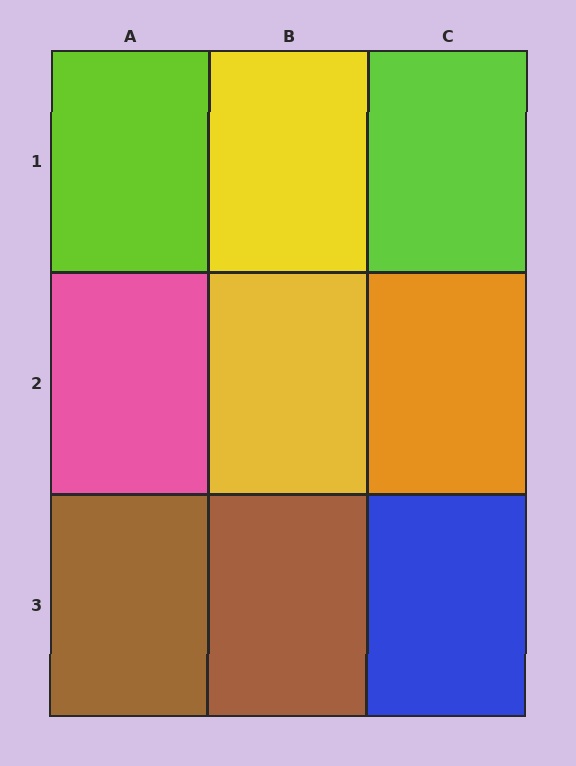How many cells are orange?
1 cell is orange.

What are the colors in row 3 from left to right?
Brown, brown, blue.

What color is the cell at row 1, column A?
Lime.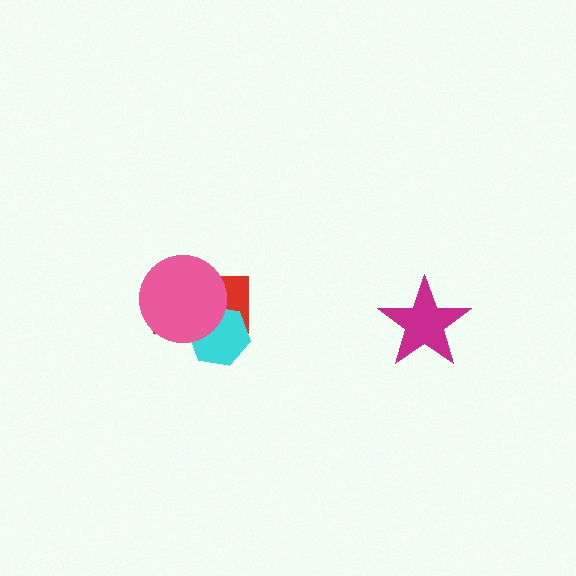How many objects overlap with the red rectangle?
2 objects overlap with the red rectangle.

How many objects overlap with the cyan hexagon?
2 objects overlap with the cyan hexagon.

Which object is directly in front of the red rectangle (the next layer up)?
The cyan hexagon is directly in front of the red rectangle.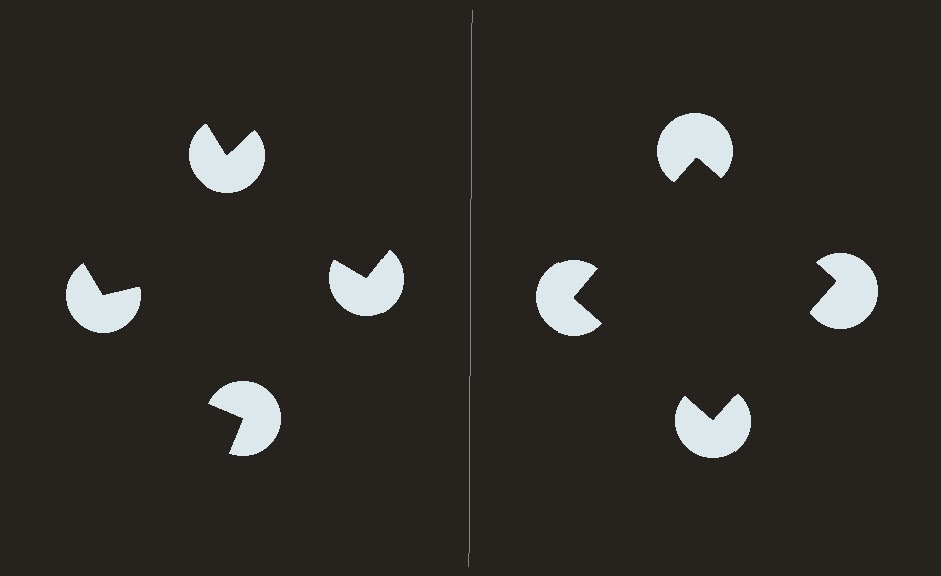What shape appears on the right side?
An illusory square.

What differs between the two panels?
The pac-man discs are positioned identically on both sides; only the wedge orientations differ. On the right they align to a square; on the left they are misaligned.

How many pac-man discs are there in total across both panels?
8 — 4 on each side.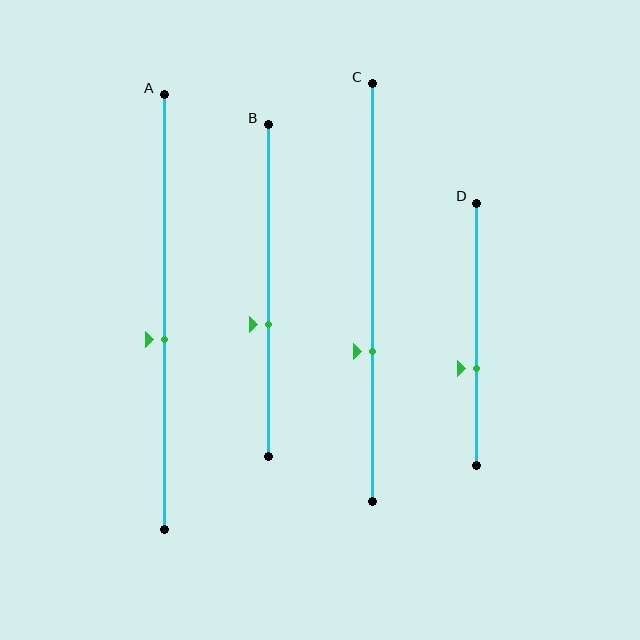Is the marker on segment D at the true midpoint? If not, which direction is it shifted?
No, the marker on segment D is shifted downward by about 13% of the segment length.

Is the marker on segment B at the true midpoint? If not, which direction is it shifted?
No, the marker on segment B is shifted downward by about 10% of the segment length.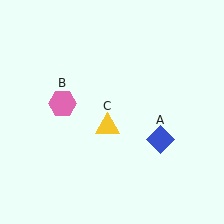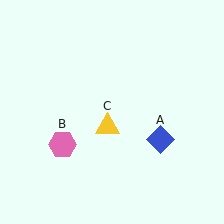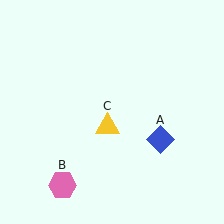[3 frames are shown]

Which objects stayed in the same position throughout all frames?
Blue diamond (object A) and yellow triangle (object C) remained stationary.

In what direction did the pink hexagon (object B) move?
The pink hexagon (object B) moved down.